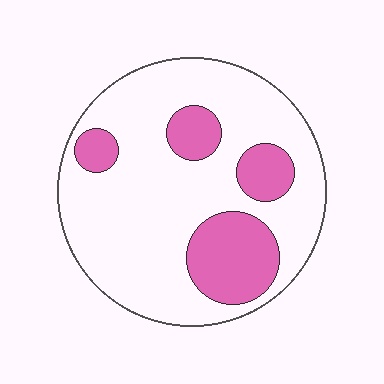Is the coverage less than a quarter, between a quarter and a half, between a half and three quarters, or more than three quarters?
Less than a quarter.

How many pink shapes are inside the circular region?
4.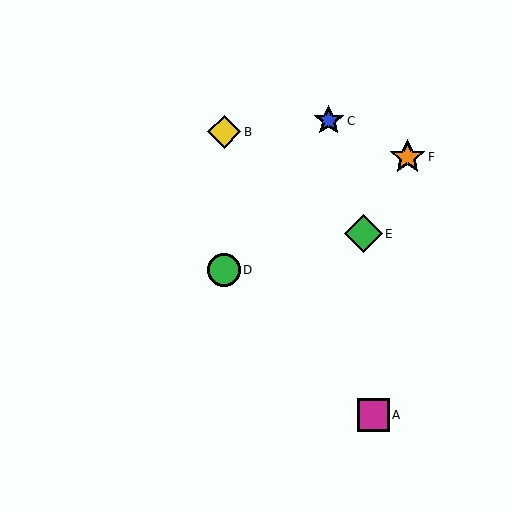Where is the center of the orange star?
The center of the orange star is at (408, 157).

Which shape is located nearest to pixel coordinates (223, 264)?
The green circle (labeled D) at (224, 270) is nearest to that location.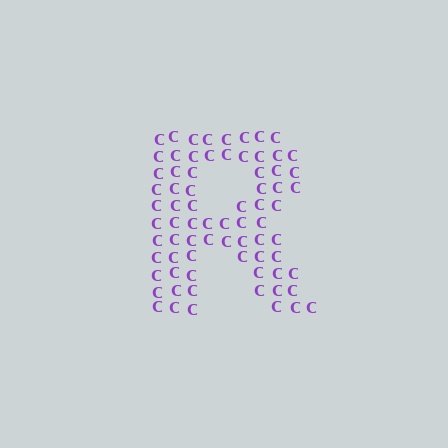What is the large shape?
The large shape is the letter R.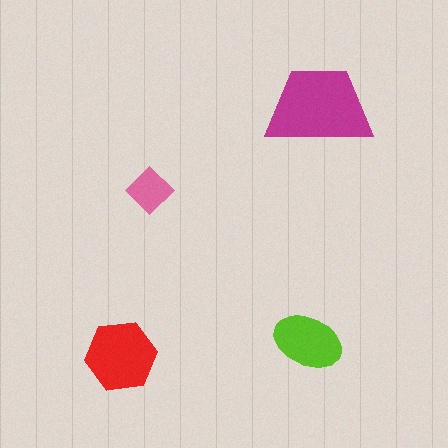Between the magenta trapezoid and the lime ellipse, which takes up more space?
The magenta trapezoid.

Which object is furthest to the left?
The red hexagon is leftmost.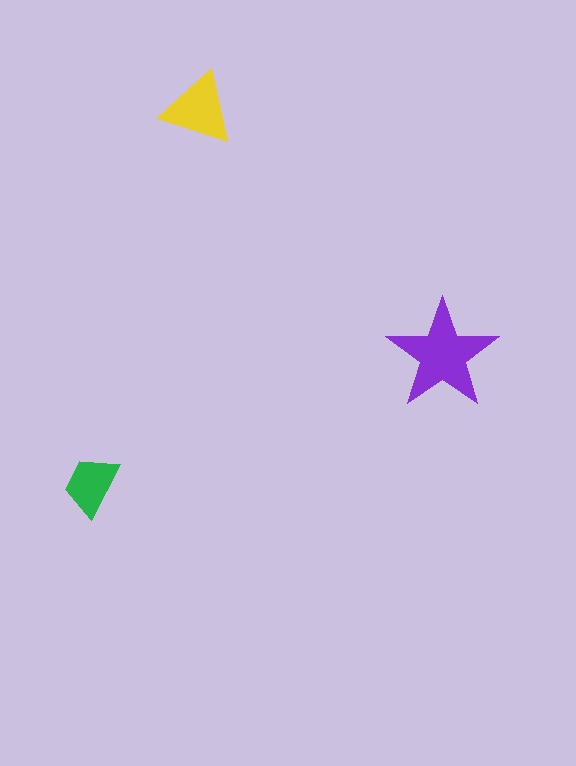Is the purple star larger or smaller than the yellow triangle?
Larger.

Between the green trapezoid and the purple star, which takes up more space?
The purple star.